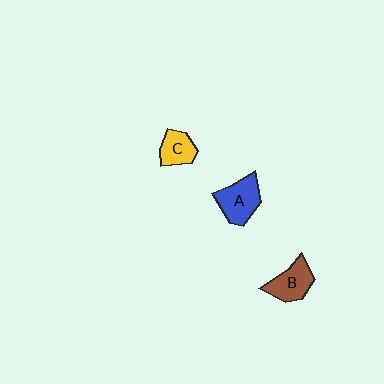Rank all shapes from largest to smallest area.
From largest to smallest: A (blue), B (brown), C (yellow).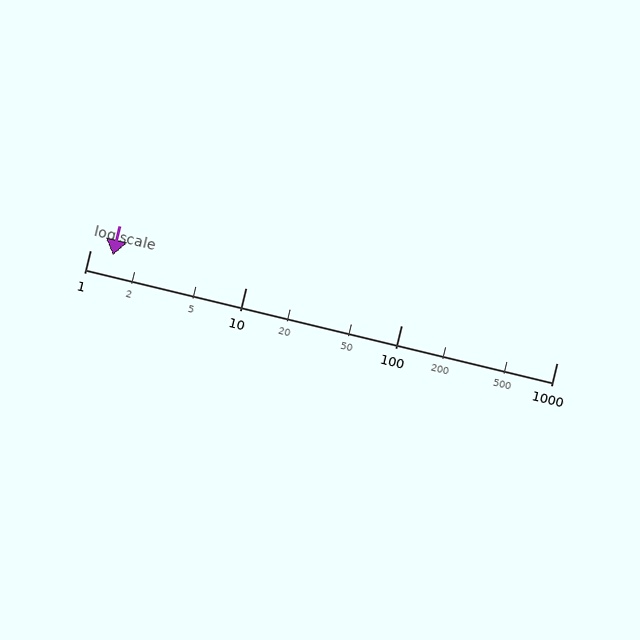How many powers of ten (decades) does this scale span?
The scale spans 3 decades, from 1 to 1000.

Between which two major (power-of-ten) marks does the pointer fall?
The pointer is between 1 and 10.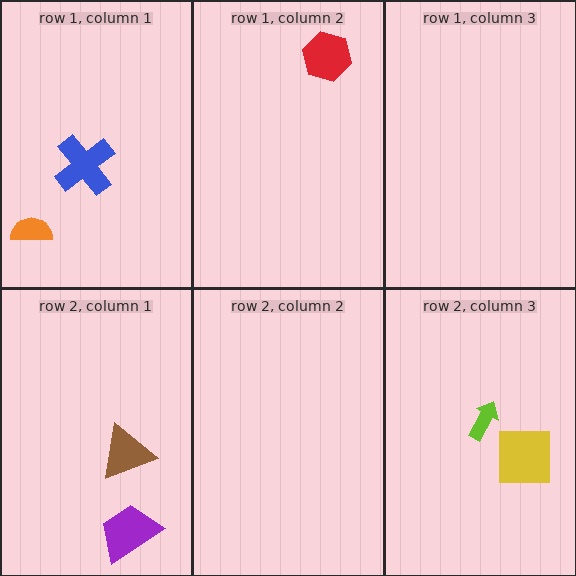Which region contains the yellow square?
The row 2, column 3 region.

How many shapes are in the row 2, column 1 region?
2.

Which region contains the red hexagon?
The row 1, column 2 region.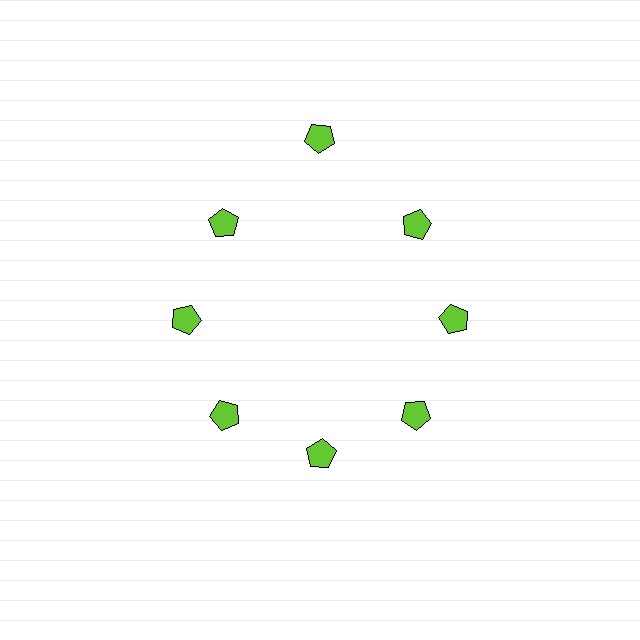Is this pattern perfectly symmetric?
No. The 8 lime pentagons are arranged in a ring, but one element near the 12 o'clock position is pushed outward from the center, breaking the 8-fold rotational symmetry.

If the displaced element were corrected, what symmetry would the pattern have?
It would have 8-fold rotational symmetry — the pattern would map onto itself every 45 degrees.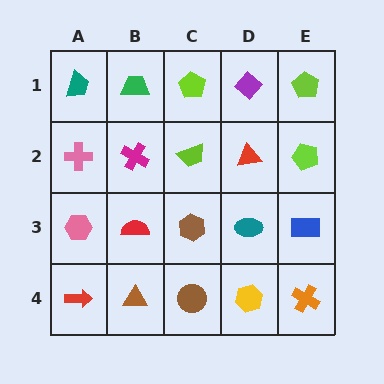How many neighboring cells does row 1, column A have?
2.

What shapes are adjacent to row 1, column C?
A lime trapezoid (row 2, column C), a green trapezoid (row 1, column B), a purple diamond (row 1, column D).